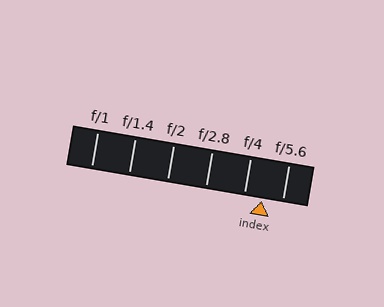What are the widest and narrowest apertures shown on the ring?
The widest aperture shown is f/1 and the narrowest is f/5.6.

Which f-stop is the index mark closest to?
The index mark is closest to f/4.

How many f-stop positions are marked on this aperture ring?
There are 6 f-stop positions marked.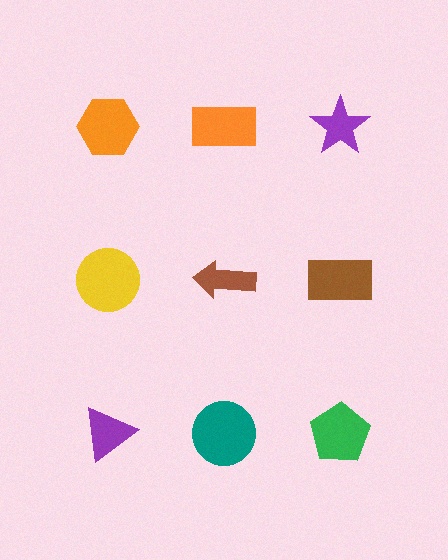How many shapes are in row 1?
3 shapes.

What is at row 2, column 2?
A brown arrow.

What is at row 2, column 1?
A yellow circle.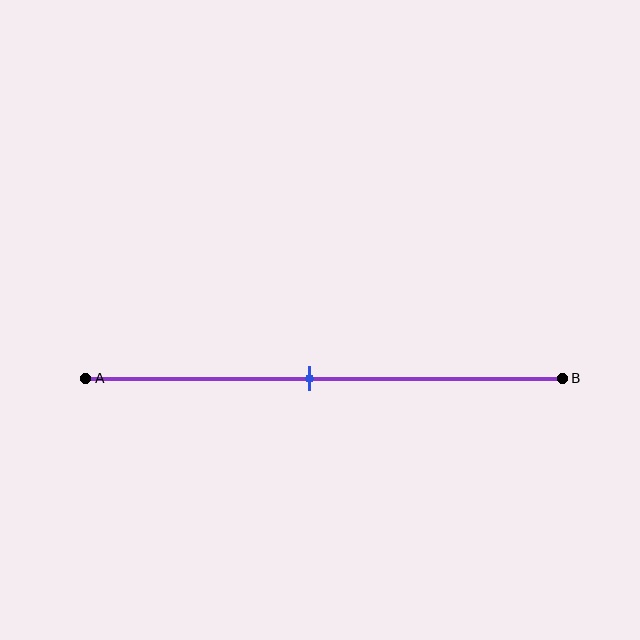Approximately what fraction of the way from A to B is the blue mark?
The blue mark is approximately 45% of the way from A to B.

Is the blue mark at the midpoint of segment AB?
No, the mark is at about 45% from A, not at the 50% midpoint.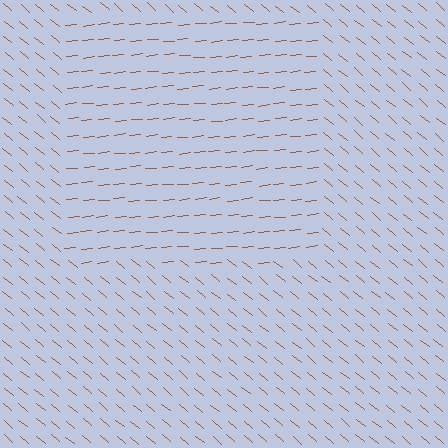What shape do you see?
I see a rectangle.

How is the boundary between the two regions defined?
The boundary is defined purely by a change in line orientation (approximately 45 degrees difference). All lines are the same color and thickness.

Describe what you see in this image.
The image is filled with small brown line segments. A rectangle region in the image has lines oriented differently from the surrounding lines, creating a visible texture boundary.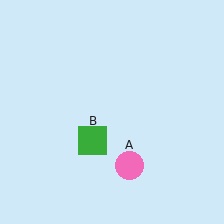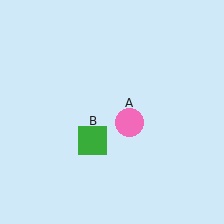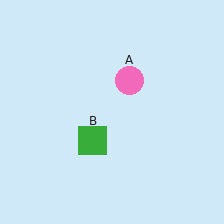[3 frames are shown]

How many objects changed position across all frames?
1 object changed position: pink circle (object A).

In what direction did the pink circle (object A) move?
The pink circle (object A) moved up.